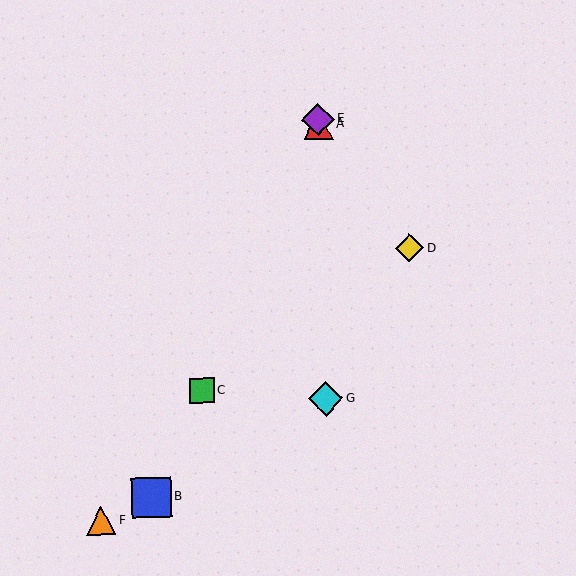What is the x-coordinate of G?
Object G is at x≈326.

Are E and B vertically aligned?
No, E is at x≈318 and B is at x≈151.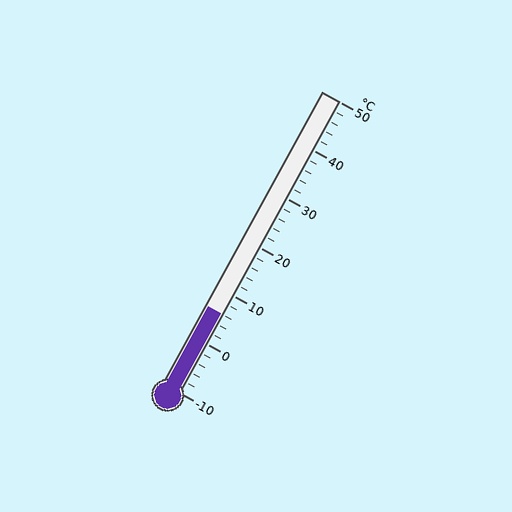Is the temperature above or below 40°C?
The temperature is below 40°C.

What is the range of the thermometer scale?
The thermometer scale ranges from -10°C to 50°C.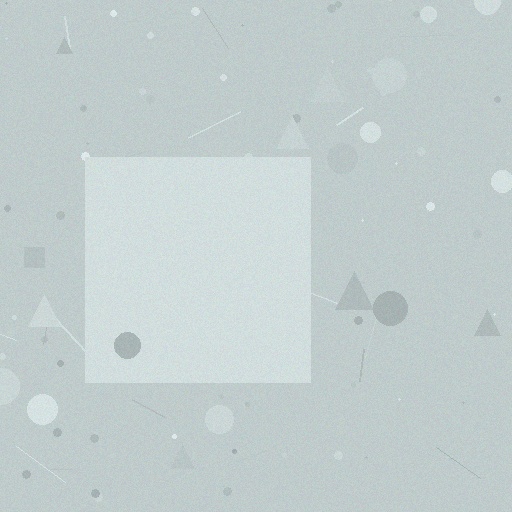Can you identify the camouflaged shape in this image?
The camouflaged shape is a square.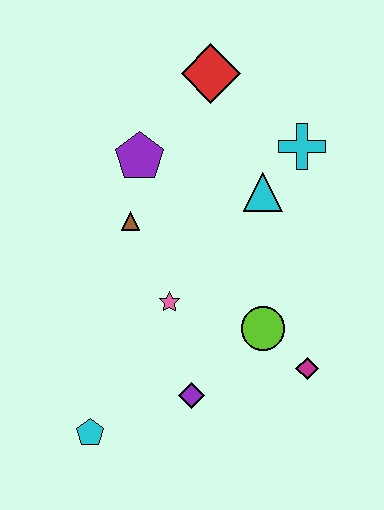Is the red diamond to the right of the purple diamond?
Yes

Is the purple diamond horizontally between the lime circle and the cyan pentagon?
Yes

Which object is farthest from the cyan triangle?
The cyan pentagon is farthest from the cyan triangle.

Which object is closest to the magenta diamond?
The lime circle is closest to the magenta diamond.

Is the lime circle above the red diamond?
No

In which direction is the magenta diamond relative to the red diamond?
The magenta diamond is below the red diamond.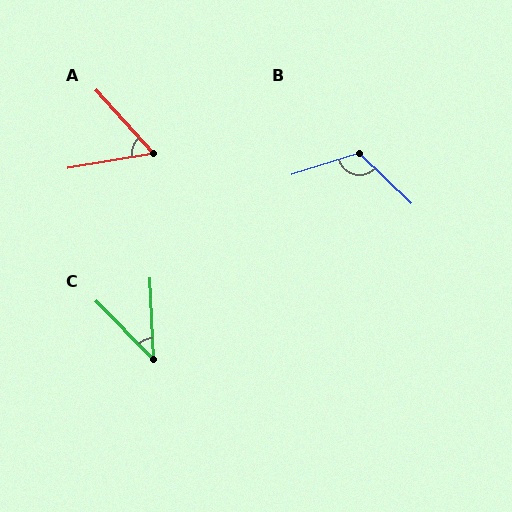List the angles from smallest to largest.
C (42°), A (57°), B (118°).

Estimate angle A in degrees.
Approximately 57 degrees.